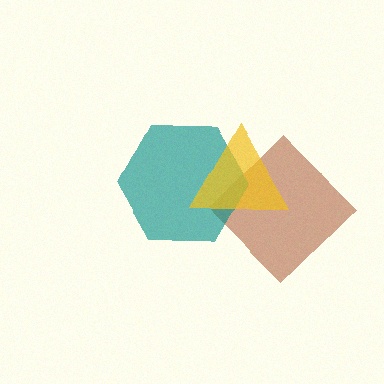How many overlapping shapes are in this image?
There are 3 overlapping shapes in the image.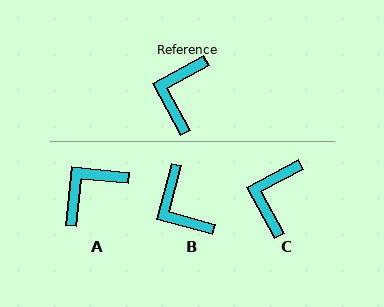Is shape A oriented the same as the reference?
No, it is off by about 34 degrees.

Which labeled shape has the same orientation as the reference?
C.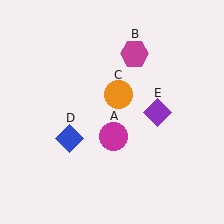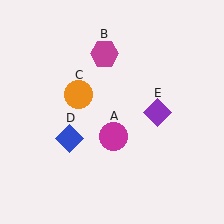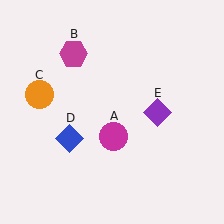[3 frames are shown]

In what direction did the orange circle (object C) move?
The orange circle (object C) moved left.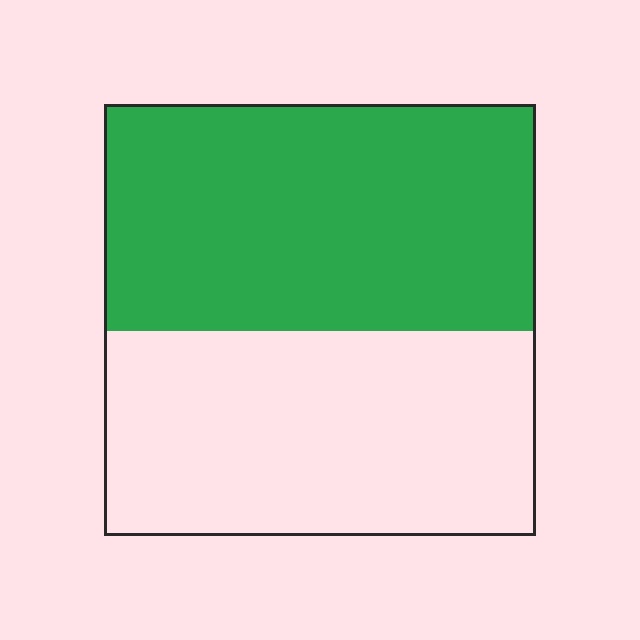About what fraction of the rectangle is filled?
About one half (1/2).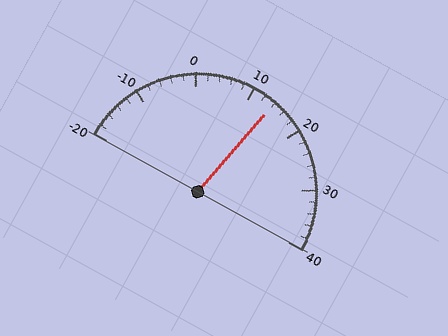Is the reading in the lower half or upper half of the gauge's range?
The reading is in the upper half of the range (-20 to 40).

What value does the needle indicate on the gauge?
The needle indicates approximately 14.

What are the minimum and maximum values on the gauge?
The gauge ranges from -20 to 40.